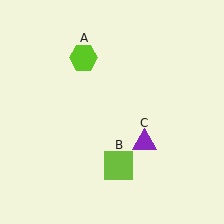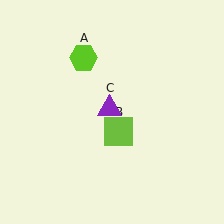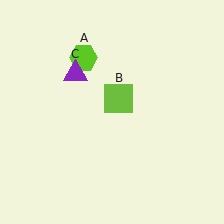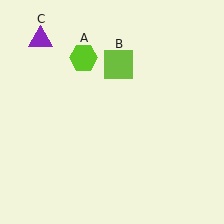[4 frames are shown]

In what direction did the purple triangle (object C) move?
The purple triangle (object C) moved up and to the left.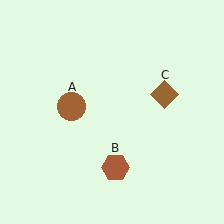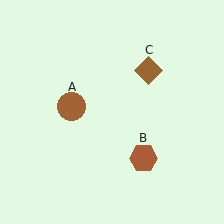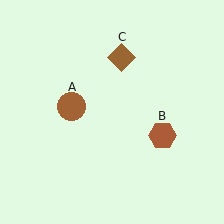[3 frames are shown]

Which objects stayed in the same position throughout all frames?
Brown circle (object A) remained stationary.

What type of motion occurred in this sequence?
The brown hexagon (object B), brown diamond (object C) rotated counterclockwise around the center of the scene.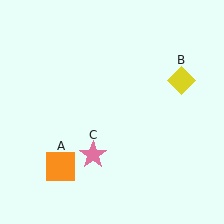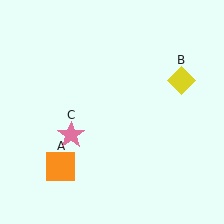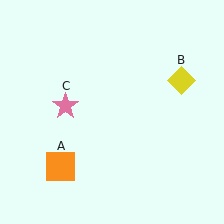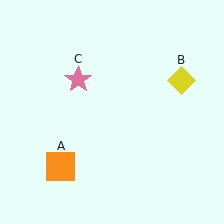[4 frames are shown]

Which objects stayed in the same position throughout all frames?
Orange square (object A) and yellow diamond (object B) remained stationary.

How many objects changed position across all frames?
1 object changed position: pink star (object C).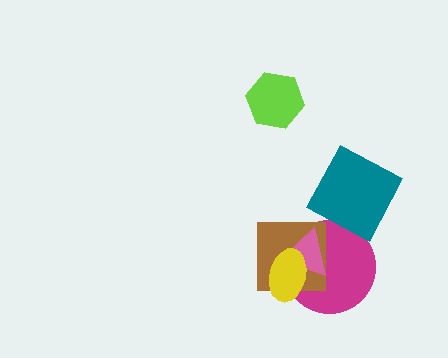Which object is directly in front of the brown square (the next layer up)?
The pink triangle is directly in front of the brown square.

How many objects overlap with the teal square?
0 objects overlap with the teal square.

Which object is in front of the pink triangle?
The yellow ellipse is in front of the pink triangle.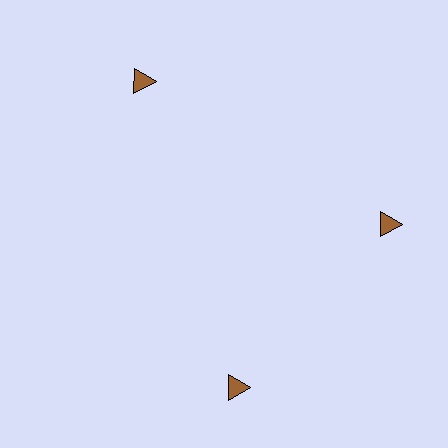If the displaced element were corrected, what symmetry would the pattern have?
It would have 3-fold rotational symmetry — the pattern would map onto itself every 120 degrees.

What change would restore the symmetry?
The symmetry would be restored by rotating it back into even spacing with its neighbors so that all 3 triangles sit at equal angles and equal distance from the center.